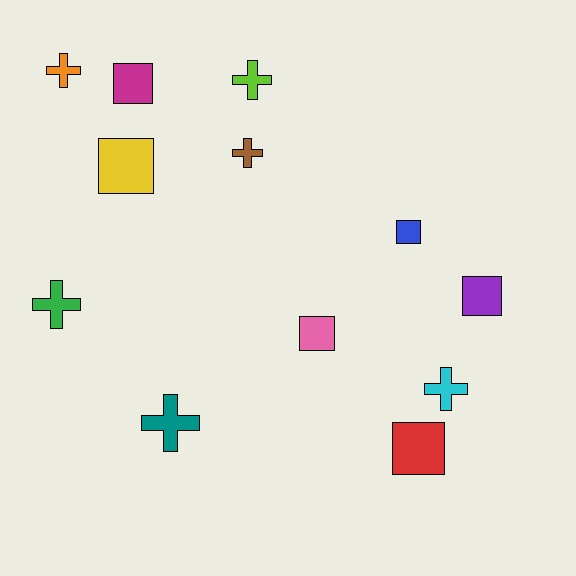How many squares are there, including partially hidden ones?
There are 6 squares.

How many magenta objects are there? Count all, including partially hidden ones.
There is 1 magenta object.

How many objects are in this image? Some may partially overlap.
There are 12 objects.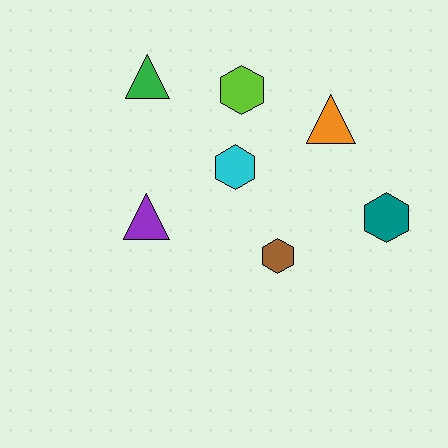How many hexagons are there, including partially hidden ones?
There are 4 hexagons.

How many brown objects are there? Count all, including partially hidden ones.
There is 1 brown object.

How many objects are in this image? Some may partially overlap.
There are 7 objects.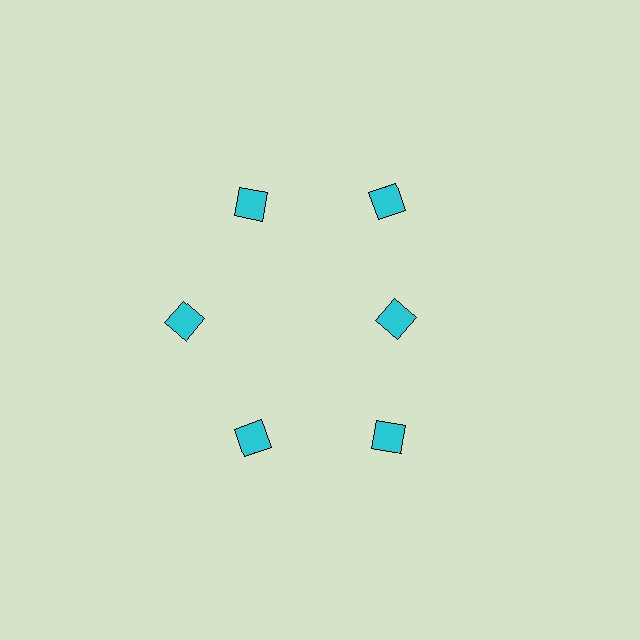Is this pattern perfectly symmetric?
No. The 6 cyan diamonds are arranged in a ring, but one element near the 3 o'clock position is pulled inward toward the center, breaking the 6-fold rotational symmetry.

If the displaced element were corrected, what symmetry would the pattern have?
It would have 6-fold rotational symmetry — the pattern would map onto itself every 60 degrees.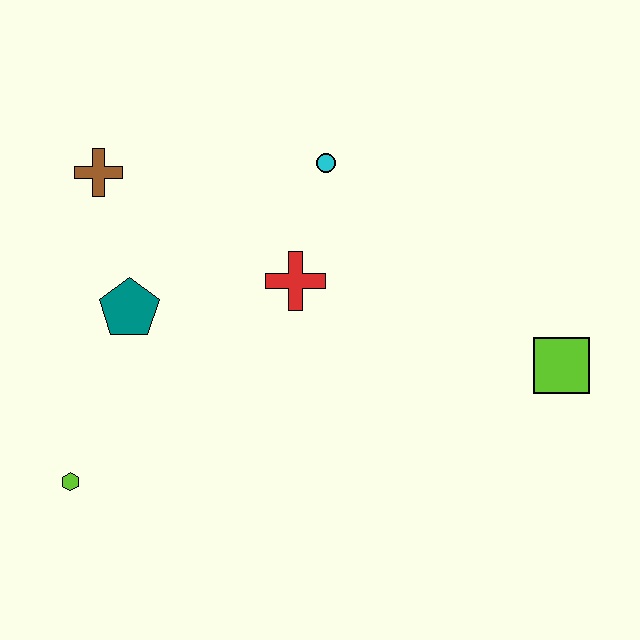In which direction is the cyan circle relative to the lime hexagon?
The cyan circle is above the lime hexagon.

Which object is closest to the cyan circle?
The red cross is closest to the cyan circle.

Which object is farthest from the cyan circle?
The lime hexagon is farthest from the cyan circle.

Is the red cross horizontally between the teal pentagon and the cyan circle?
Yes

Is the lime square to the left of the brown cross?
No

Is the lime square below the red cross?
Yes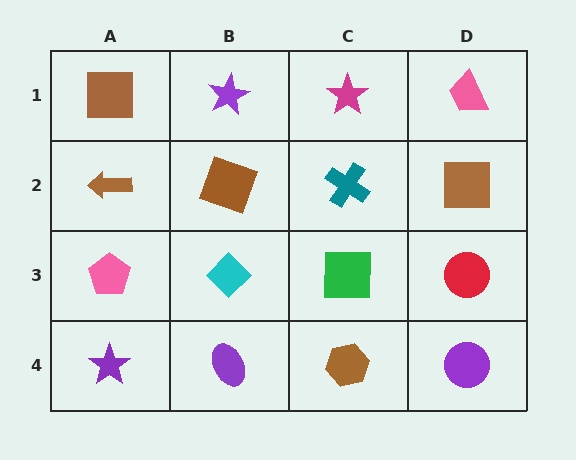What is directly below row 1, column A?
A brown arrow.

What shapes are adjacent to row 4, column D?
A red circle (row 3, column D), a brown hexagon (row 4, column C).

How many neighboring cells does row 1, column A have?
2.